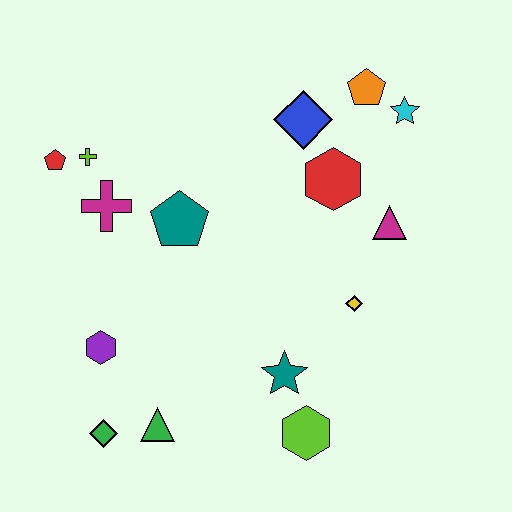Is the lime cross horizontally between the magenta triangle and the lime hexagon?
No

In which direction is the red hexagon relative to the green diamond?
The red hexagon is above the green diamond.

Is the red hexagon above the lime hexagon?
Yes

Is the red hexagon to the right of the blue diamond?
Yes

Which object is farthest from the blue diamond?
The green diamond is farthest from the blue diamond.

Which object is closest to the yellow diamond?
The magenta triangle is closest to the yellow diamond.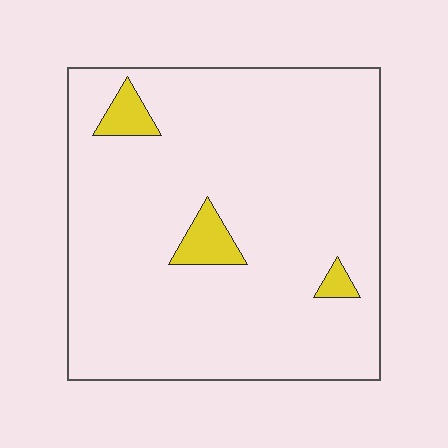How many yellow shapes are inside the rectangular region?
3.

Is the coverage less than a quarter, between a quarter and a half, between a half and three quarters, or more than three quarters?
Less than a quarter.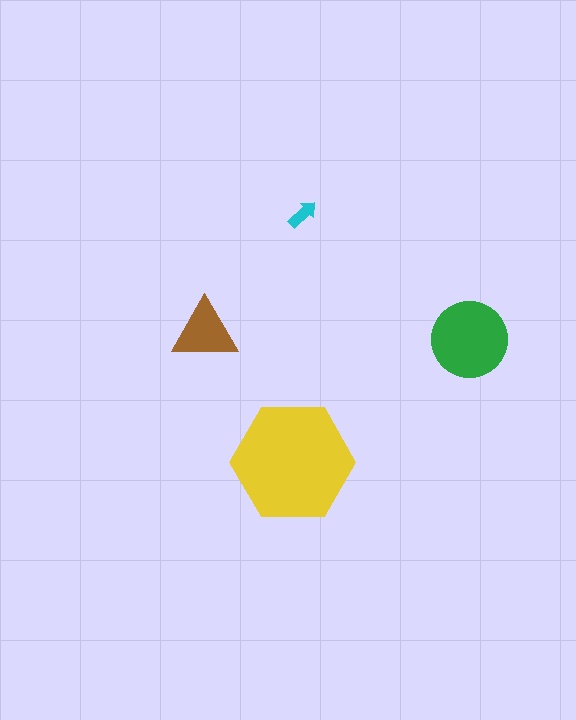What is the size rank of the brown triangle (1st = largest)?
3rd.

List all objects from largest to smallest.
The yellow hexagon, the green circle, the brown triangle, the cyan arrow.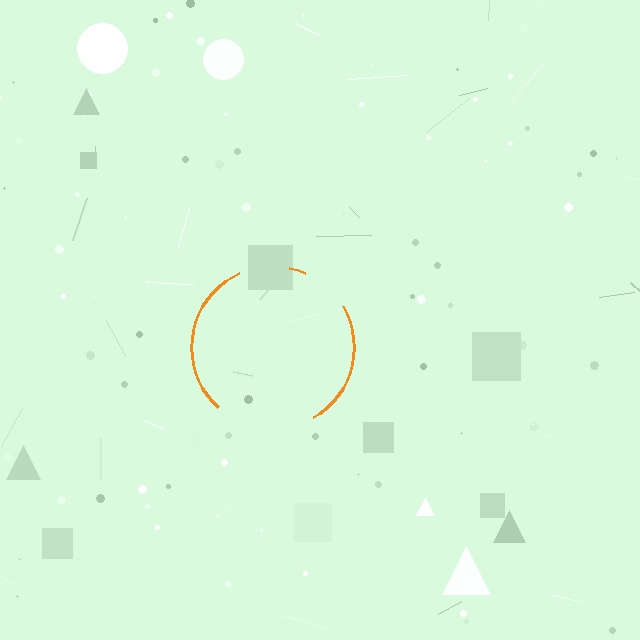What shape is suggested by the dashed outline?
The dashed outline suggests a circle.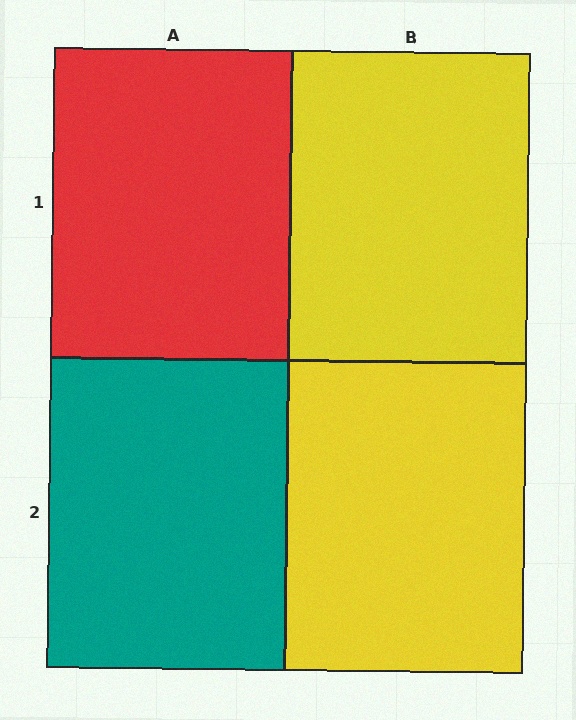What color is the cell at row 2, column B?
Yellow.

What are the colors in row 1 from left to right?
Red, yellow.